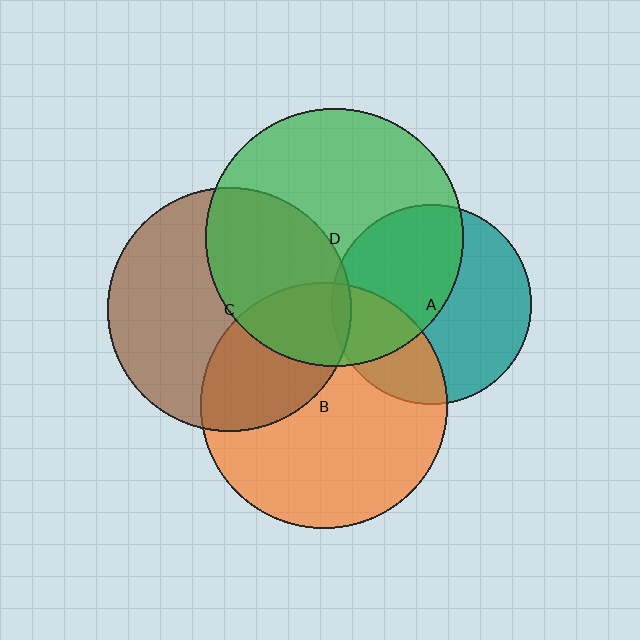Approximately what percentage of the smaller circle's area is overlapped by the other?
Approximately 5%.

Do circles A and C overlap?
Yes.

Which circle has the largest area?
Circle D (green).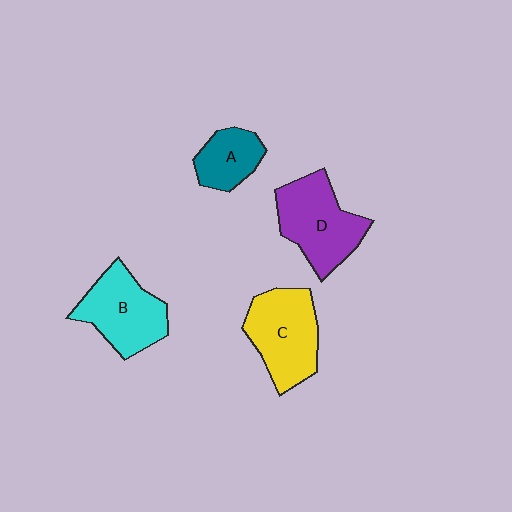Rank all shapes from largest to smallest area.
From largest to smallest: D (purple), C (yellow), B (cyan), A (teal).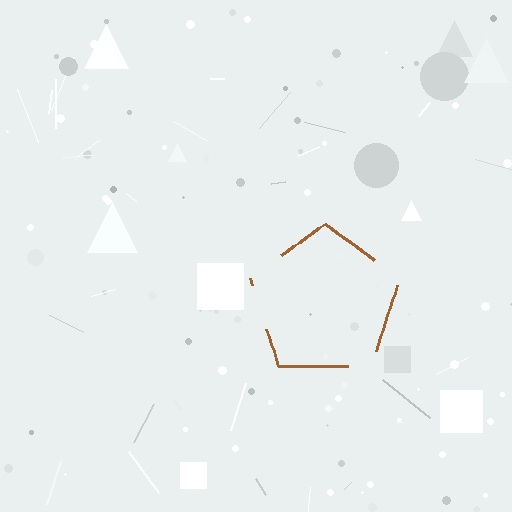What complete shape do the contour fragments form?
The contour fragments form a pentagon.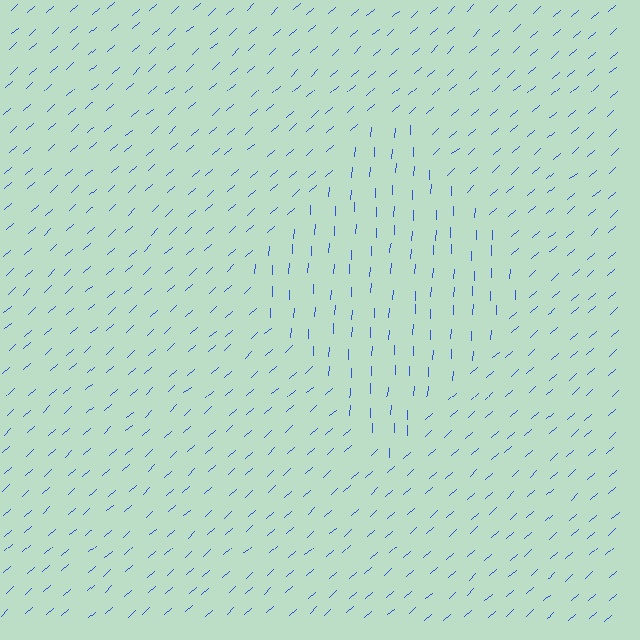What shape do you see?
I see a diamond.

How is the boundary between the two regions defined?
The boundary is defined purely by a change in line orientation (approximately 45 degrees difference). All lines are the same color and thickness.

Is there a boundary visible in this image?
Yes, there is a texture boundary formed by a change in line orientation.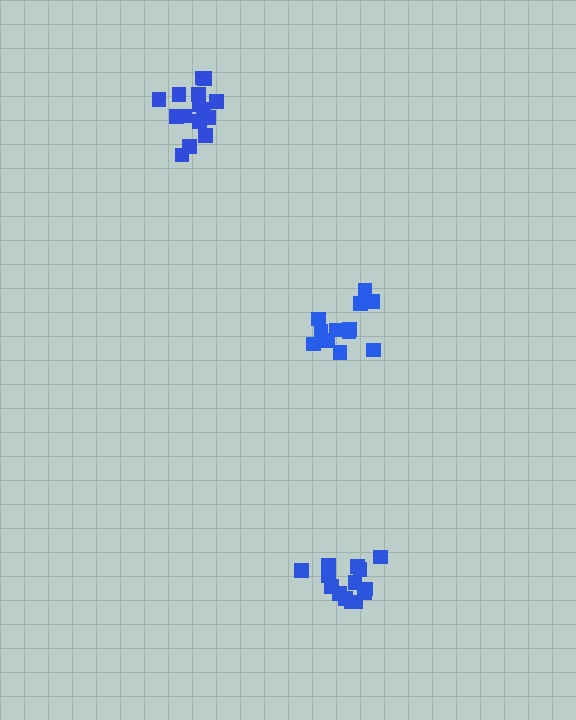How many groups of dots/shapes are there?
There are 3 groups.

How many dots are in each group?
Group 1: 13 dots, Group 2: 14 dots, Group 3: 15 dots (42 total).